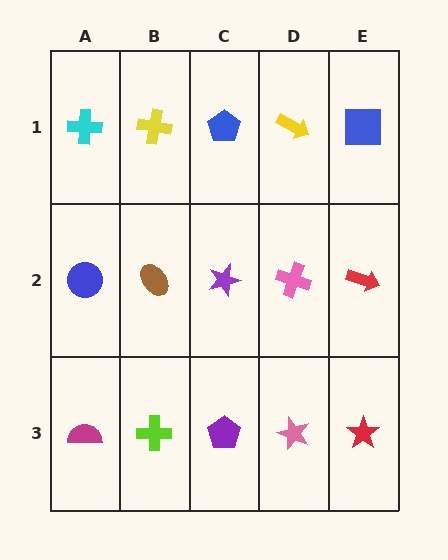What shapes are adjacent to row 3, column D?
A pink cross (row 2, column D), a purple pentagon (row 3, column C), a red star (row 3, column E).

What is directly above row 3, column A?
A blue circle.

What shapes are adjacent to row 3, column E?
A red arrow (row 2, column E), a pink star (row 3, column D).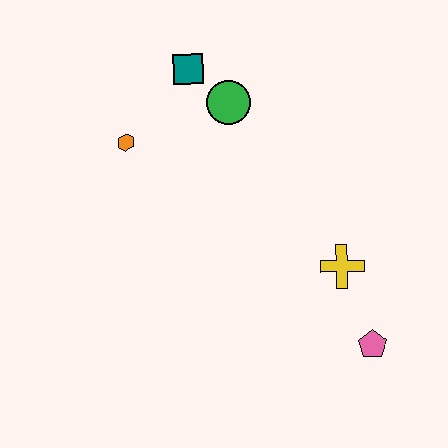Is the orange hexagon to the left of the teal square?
Yes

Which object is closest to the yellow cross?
The pink pentagon is closest to the yellow cross.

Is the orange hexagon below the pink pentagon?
No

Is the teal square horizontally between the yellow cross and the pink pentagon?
No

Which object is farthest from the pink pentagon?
The teal square is farthest from the pink pentagon.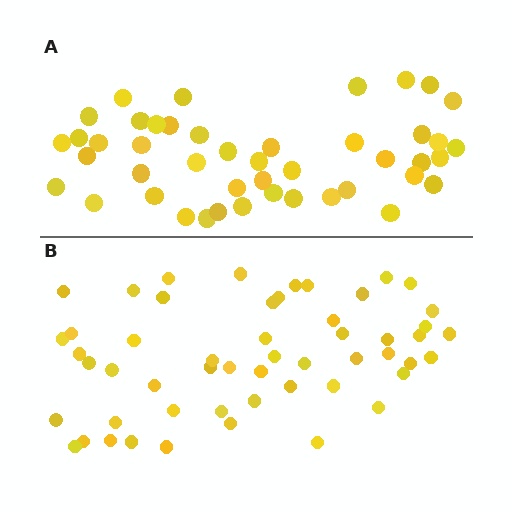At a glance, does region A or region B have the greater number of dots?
Region B (the bottom region) has more dots.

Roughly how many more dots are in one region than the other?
Region B has roughly 8 or so more dots than region A.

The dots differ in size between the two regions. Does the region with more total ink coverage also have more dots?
No. Region A has more total ink coverage because its dots are larger, but region B actually contains more individual dots. Total area can be misleading — the number of items is what matters here.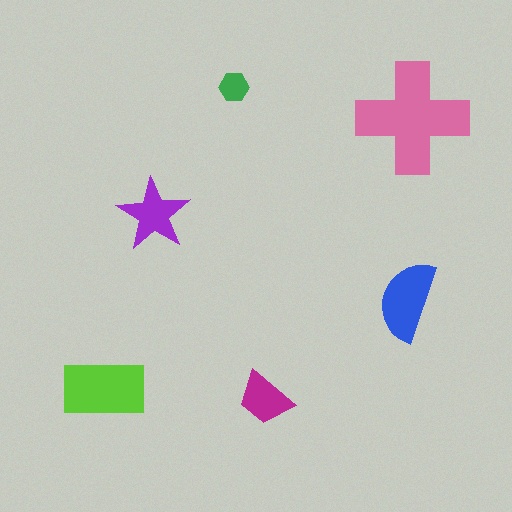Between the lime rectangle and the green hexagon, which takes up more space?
The lime rectangle.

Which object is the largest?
The pink cross.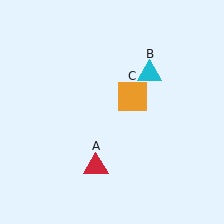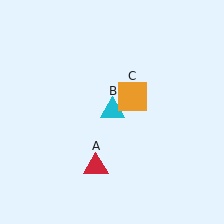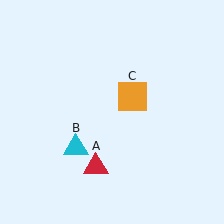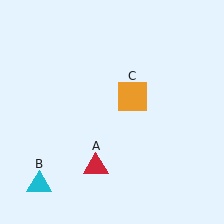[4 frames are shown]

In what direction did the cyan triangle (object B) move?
The cyan triangle (object B) moved down and to the left.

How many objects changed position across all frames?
1 object changed position: cyan triangle (object B).